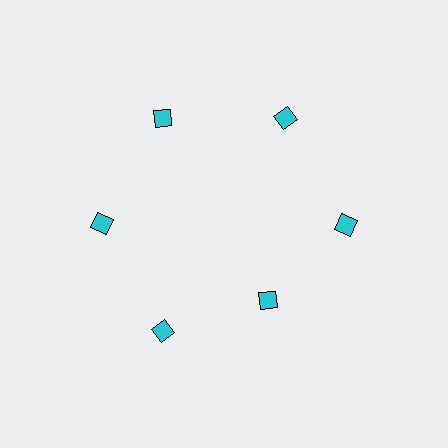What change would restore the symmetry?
The symmetry would be restored by moving it outward, back onto the ring so that all 6 diamonds sit at equal angles and equal distance from the center.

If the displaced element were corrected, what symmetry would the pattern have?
It would have 6-fold rotational symmetry — the pattern would map onto itself every 60 degrees.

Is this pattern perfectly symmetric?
No. The 6 cyan diamonds are arranged in a ring, but one element near the 5 o'clock position is pulled inward toward the center, breaking the 6-fold rotational symmetry.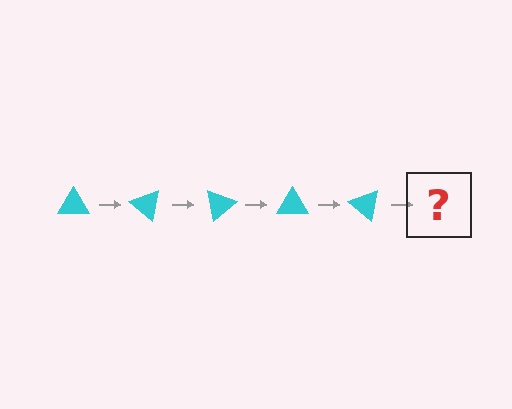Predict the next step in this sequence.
The next step is a cyan triangle rotated 200 degrees.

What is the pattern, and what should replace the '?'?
The pattern is that the triangle rotates 40 degrees each step. The '?' should be a cyan triangle rotated 200 degrees.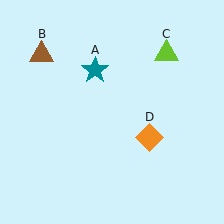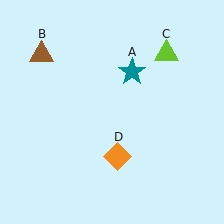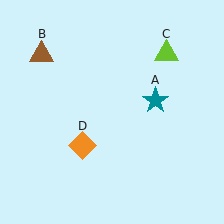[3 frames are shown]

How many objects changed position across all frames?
2 objects changed position: teal star (object A), orange diamond (object D).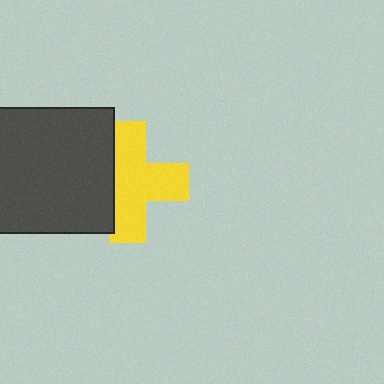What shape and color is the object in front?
The object in front is a dark gray square.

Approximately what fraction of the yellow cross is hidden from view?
Roughly 30% of the yellow cross is hidden behind the dark gray square.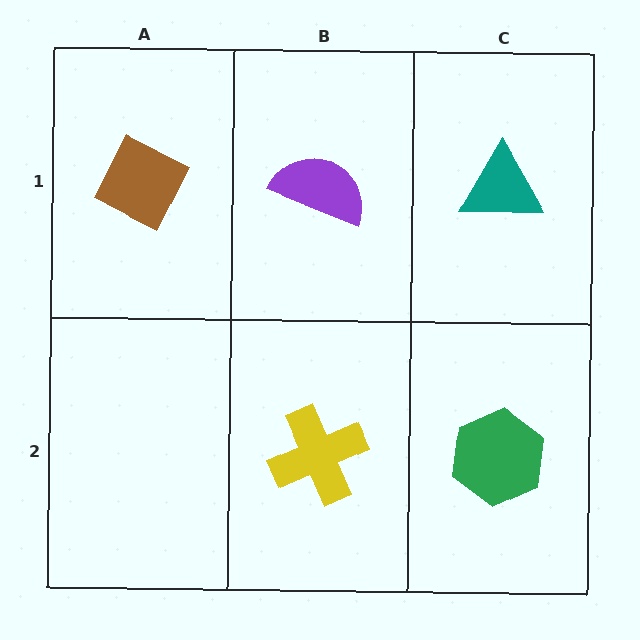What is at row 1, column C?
A teal triangle.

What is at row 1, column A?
A brown diamond.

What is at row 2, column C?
A green hexagon.